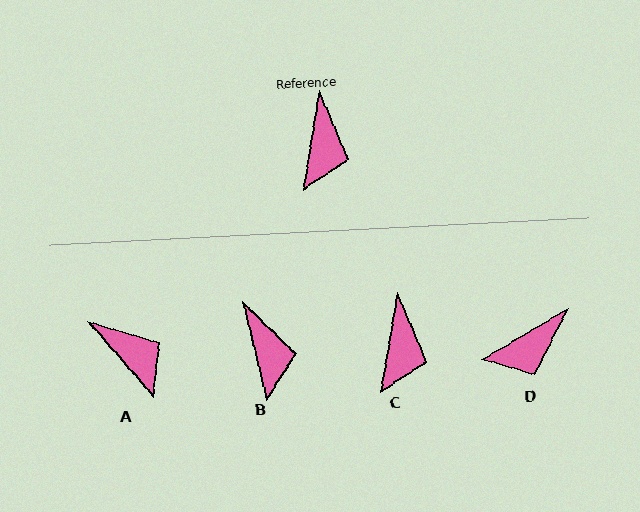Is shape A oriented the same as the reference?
No, it is off by about 51 degrees.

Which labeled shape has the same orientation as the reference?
C.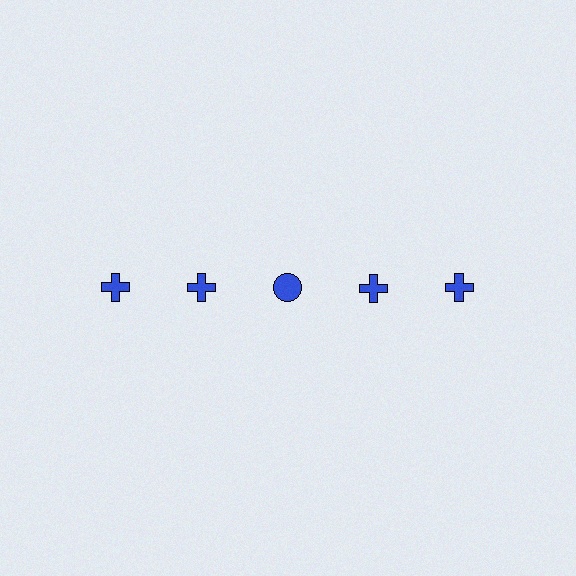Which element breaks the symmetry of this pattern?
The blue circle in the top row, center column breaks the symmetry. All other shapes are blue crosses.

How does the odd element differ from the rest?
It has a different shape: circle instead of cross.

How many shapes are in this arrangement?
There are 5 shapes arranged in a grid pattern.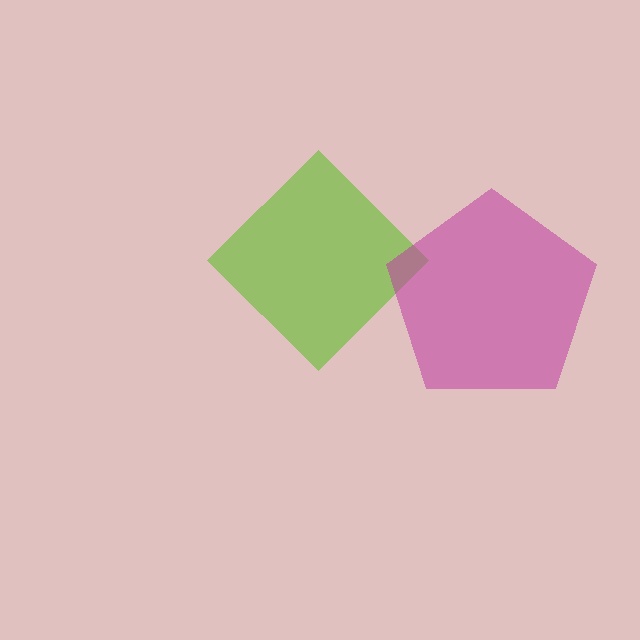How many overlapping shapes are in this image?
There are 2 overlapping shapes in the image.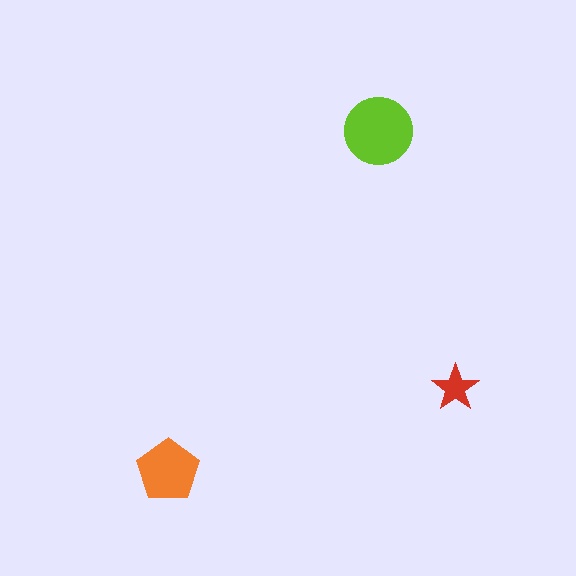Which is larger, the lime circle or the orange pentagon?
The lime circle.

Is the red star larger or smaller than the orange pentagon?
Smaller.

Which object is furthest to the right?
The red star is rightmost.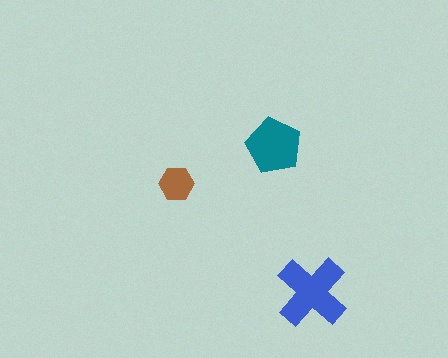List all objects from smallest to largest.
The brown hexagon, the teal pentagon, the blue cross.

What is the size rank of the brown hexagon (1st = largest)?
3rd.